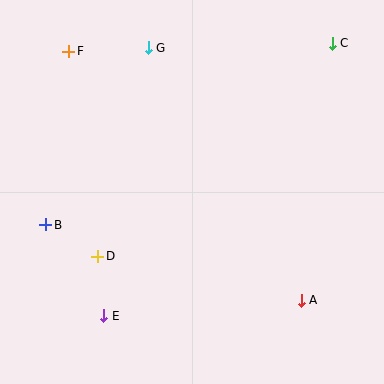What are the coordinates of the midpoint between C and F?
The midpoint between C and F is at (200, 47).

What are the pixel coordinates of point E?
Point E is at (104, 316).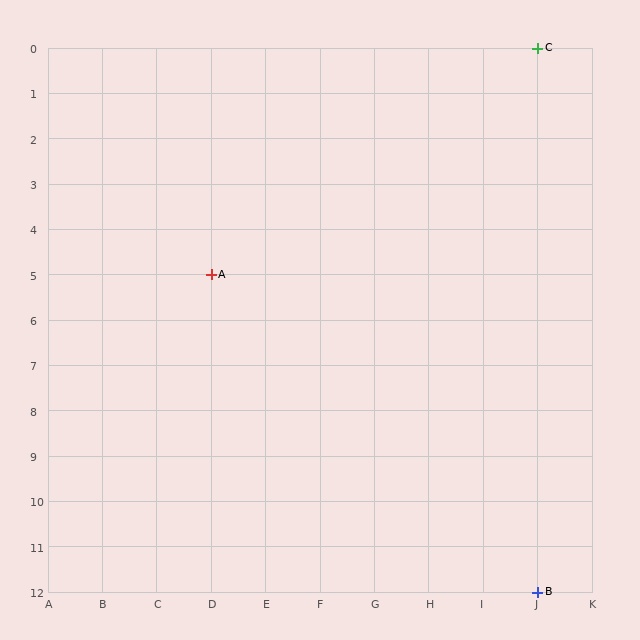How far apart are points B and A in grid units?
Points B and A are 6 columns and 7 rows apart (about 9.2 grid units diagonally).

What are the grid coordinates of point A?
Point A is at grid coordinates (D, 5).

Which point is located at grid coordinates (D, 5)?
Point A is at (D, 5).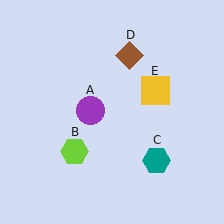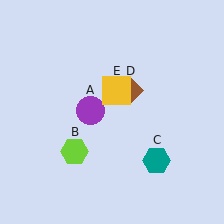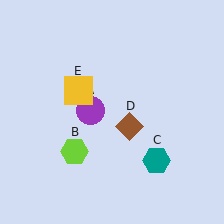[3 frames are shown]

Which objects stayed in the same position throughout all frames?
Purple circle (object A) and lime hexagon (object B) and teal hexagon (object C) remained stationary.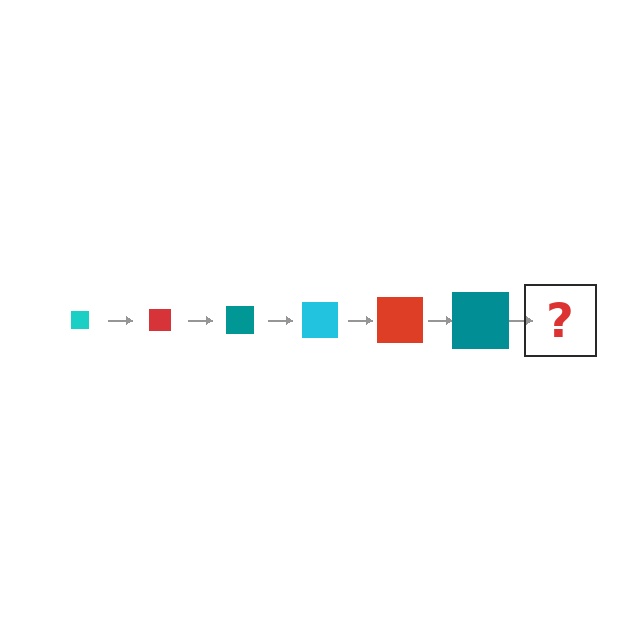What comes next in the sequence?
The next element should be a cyan square, larger than the previous one.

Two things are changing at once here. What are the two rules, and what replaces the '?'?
The two rules are that the square grows larger each step and the color cycles through cyan, red, and teal. The '?' should be a cyan square, larger than the previous one.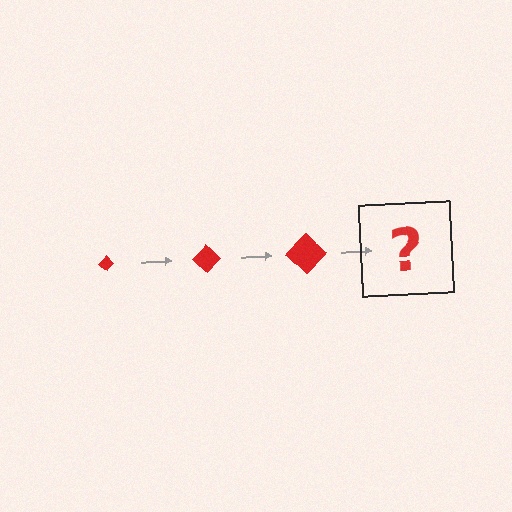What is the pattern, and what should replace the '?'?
The pattern is that the diamond gets progressively larger each step. The '?' should be a red diamond, larger than the previous one.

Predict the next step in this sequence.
The next step is a red diamond, larger than the previous one.